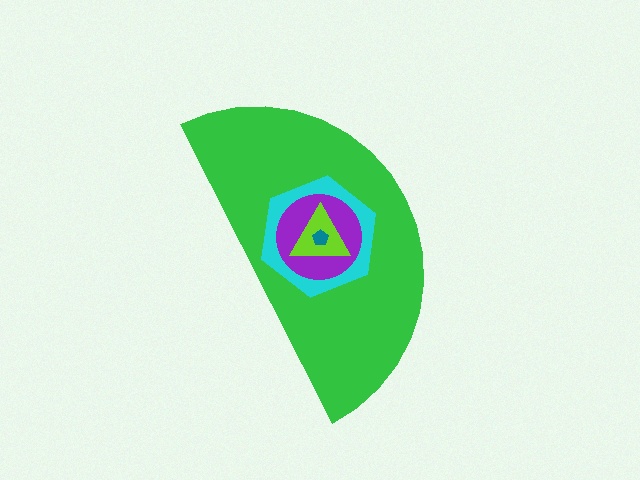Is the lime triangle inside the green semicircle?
Yes.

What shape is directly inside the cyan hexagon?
The purple circle.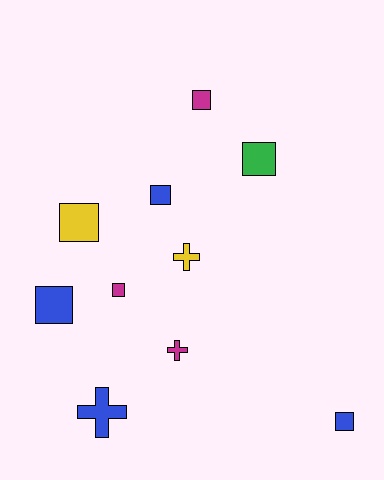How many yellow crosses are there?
There is 1 yellow cross.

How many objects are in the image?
There are 10 objects.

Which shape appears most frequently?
Square, with 7 objects.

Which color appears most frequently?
Blue, with 4 objects.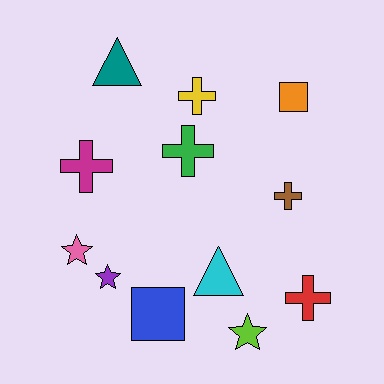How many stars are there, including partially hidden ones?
There are 3 stars.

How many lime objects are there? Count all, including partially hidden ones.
There is 1 lime object.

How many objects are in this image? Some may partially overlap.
There are 12 objects.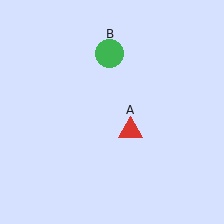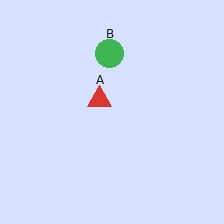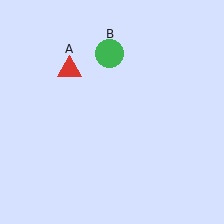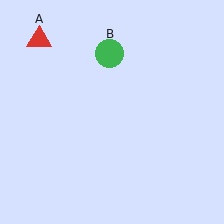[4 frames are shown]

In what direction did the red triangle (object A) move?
The red triangle (object A) moved up and to the left.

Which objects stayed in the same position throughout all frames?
Green circle (object B) remained stationary.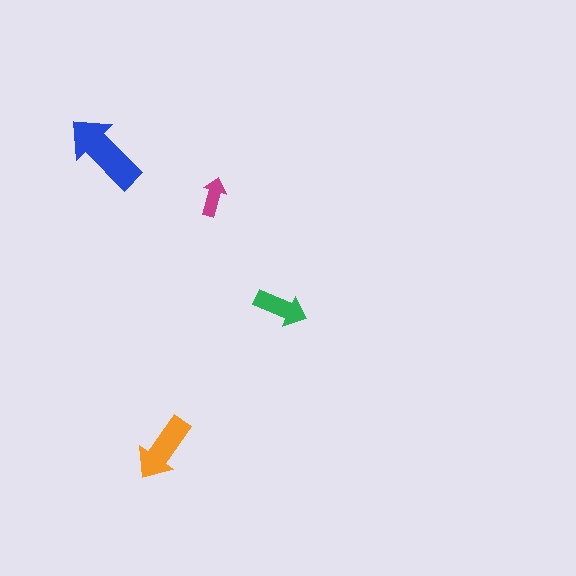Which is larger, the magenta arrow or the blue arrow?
The blue one.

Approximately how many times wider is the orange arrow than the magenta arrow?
About 1.5 times wider.